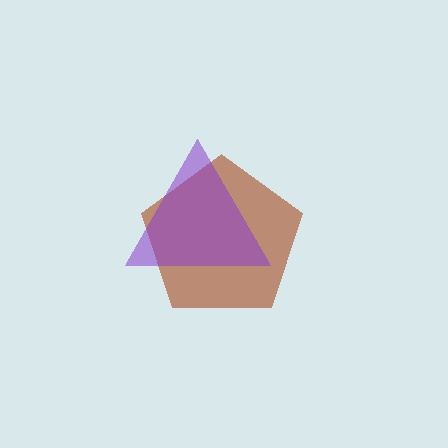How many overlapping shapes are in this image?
There are 2 overlapping shapes in the image.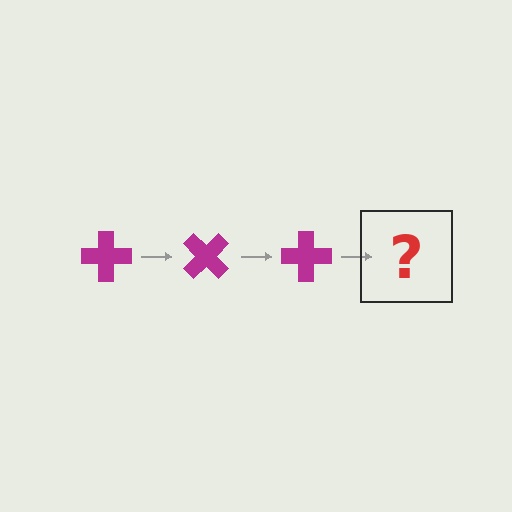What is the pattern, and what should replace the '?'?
The pattern is that the cross rotates 45 degrees each step. The '?' should be a magenta cross rotated 135 degrees.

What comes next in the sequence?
The next element should be a magenta cross rotated 135 degrees.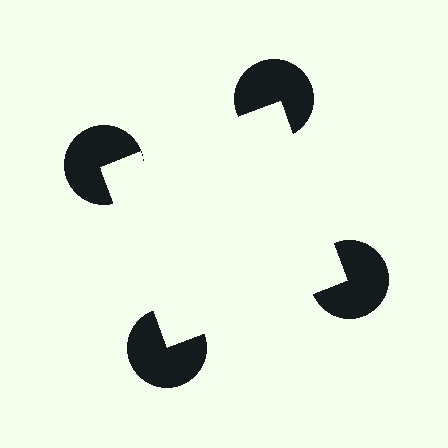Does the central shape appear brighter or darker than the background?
It typically appears slightly brighter than the background, even though no actual brightness change is drawn.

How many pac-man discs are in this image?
There are 4 — one at each vertex of the illusory square.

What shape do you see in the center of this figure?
An illusory square — its edges are inferred from the aligned wedge cuts in the pac-man discs, not physically drawn.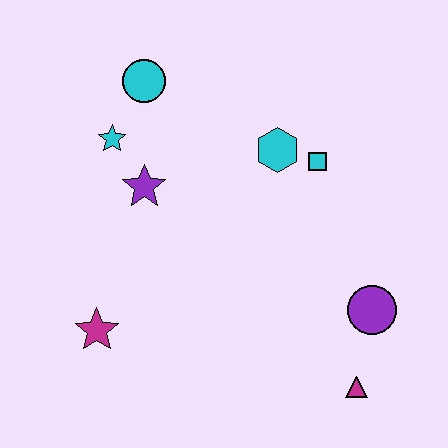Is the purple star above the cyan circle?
No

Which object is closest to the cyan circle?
The cyan star is closest to the cyan circle.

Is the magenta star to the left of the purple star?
Yes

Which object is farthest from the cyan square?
The magenta star is farthest from the cyan square.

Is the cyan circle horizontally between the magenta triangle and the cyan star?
Yes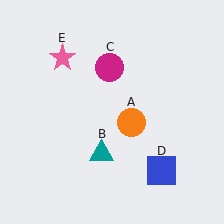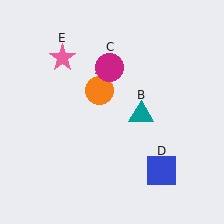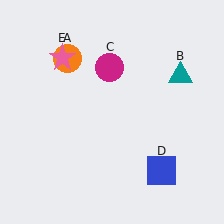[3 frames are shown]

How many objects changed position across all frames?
2 objects changed position: orange circle (object A), teal triangle (object B).